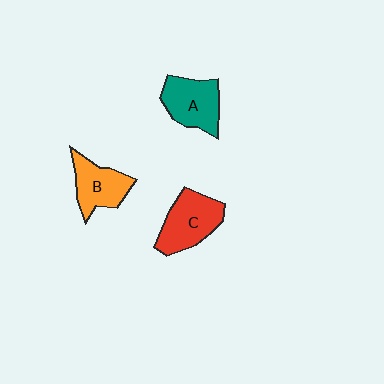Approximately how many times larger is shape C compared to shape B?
Approximately 1.2 times.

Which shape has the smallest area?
Shape B (orange).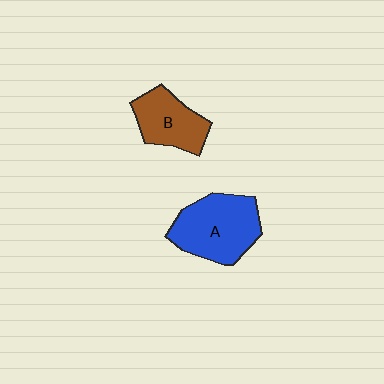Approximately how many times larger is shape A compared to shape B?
Approximately 1.5 times.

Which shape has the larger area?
Shape A (blue).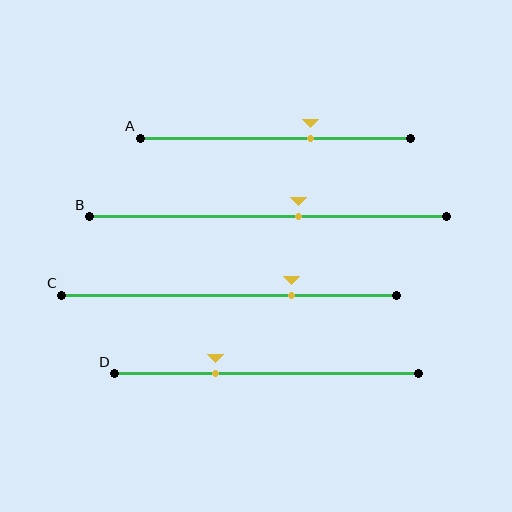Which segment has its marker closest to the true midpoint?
Segment B has its marker closest to the true midpoint.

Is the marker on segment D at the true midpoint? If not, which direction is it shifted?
No, the marker on segment D is shifted to the left by about 17% of the segment length.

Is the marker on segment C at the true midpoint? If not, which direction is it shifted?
No, the marker on segment C is shifted to the right by about 19% of the segment length.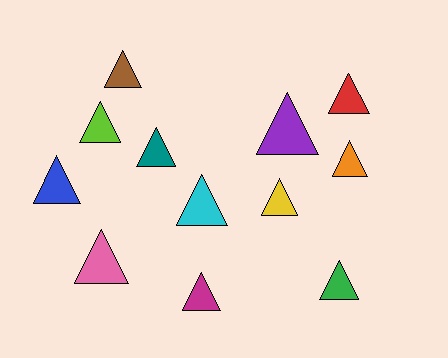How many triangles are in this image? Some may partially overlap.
There are 12 triangles.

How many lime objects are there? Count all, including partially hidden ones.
There is 1 lime object.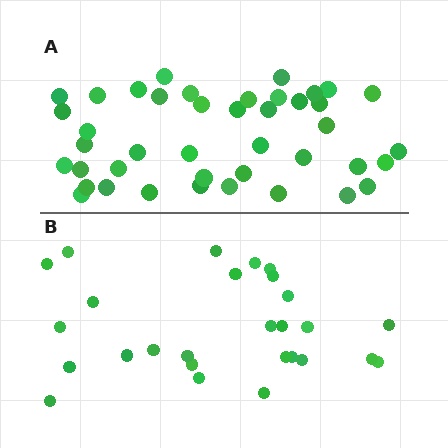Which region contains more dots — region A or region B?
Region A (the top region) has more dots.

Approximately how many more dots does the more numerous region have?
Region A has approximately 15 more dots than region B.